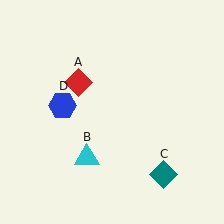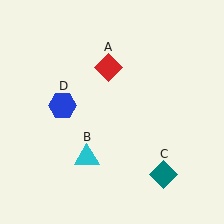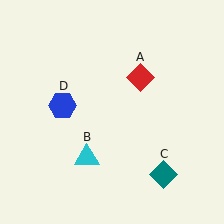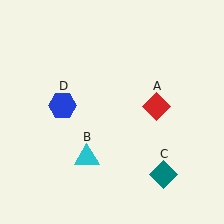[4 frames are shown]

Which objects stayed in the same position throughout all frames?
Cyan triangle (object B) and teal diamond (object C) and blue hexagon (object D) remained stationary.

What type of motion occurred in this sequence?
The red diamond (object A) rotated clockwise around the center of the scene.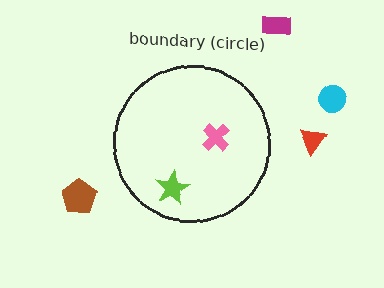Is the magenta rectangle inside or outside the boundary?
Outside.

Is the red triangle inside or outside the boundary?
Outside.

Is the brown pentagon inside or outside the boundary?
Outside.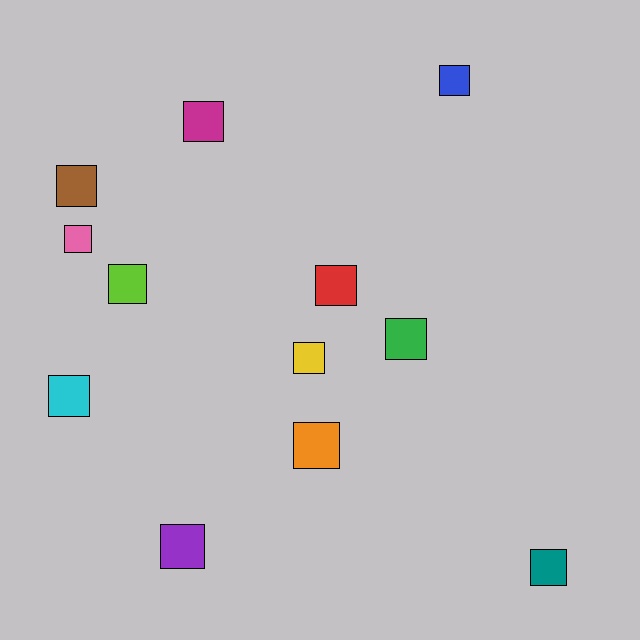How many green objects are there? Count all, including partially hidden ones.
There is 1 green object.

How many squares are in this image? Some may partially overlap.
There are 12 squares.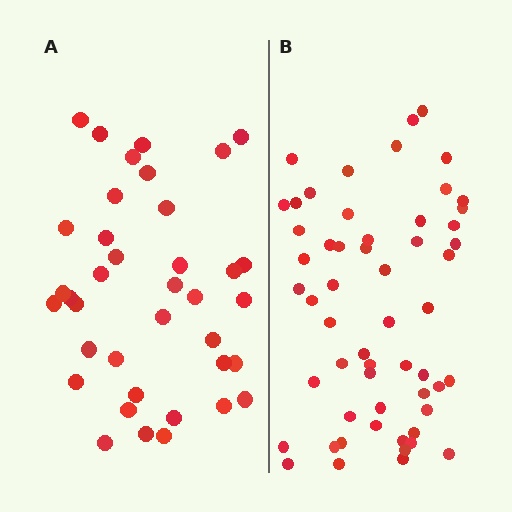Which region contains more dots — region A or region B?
Region B (the right region) has more dots.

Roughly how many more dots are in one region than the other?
Region B has approximately 20 more dots than region A.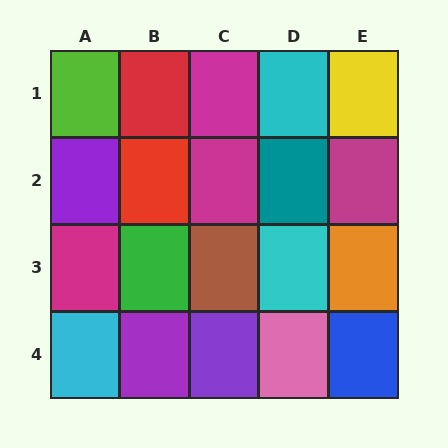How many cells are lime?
1 cell is lime.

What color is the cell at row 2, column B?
Red.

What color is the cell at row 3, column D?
Cyan.